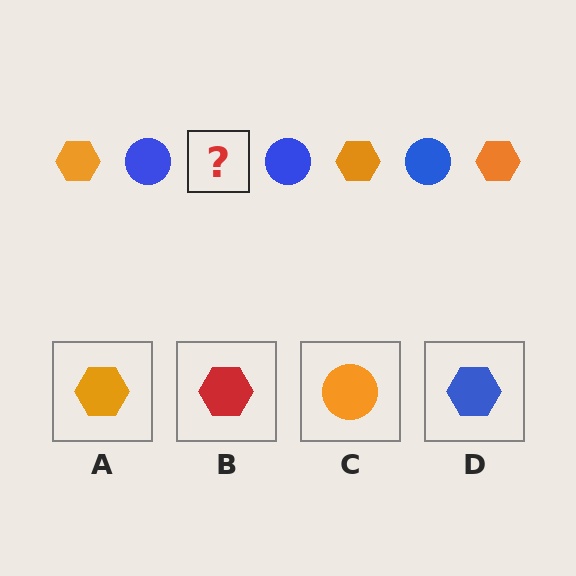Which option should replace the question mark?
Option A.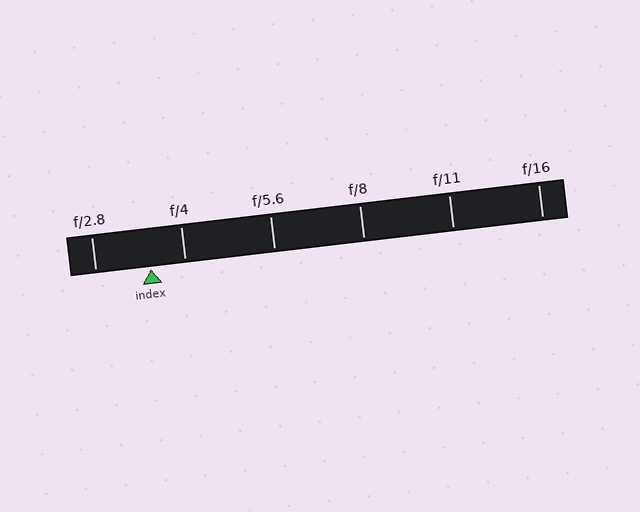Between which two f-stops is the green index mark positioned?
The index mark is between f/2.8 and f/4.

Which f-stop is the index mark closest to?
The index mark is closest to f/4.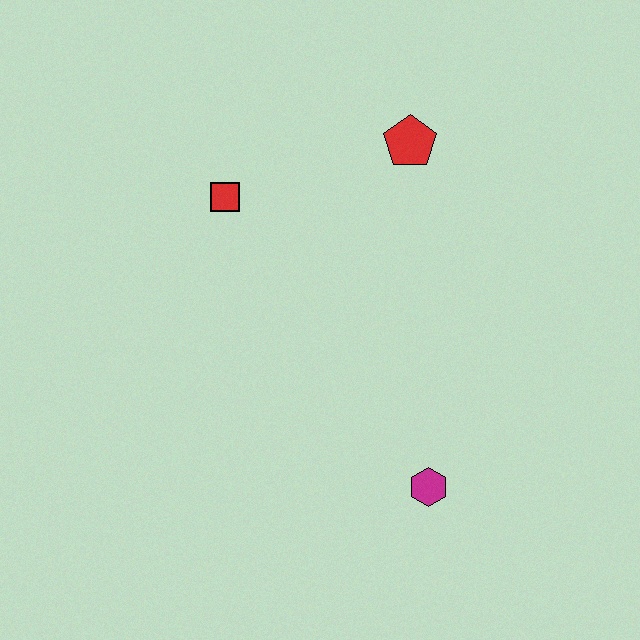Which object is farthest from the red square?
The magenta hexagon is farthest from the red square.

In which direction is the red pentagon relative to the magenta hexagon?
The red pentagon is above the magenta hexagon.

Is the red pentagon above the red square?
Yes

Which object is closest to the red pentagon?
The red square is closest to the red pentagon.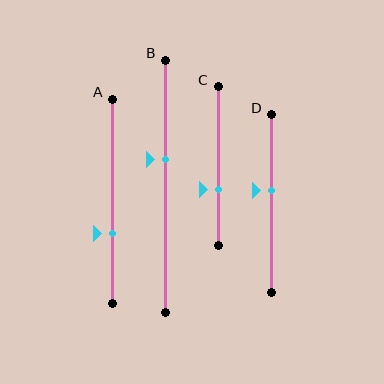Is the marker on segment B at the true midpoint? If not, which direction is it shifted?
No, the marker on segment B is shifted upward by about 11% of the segment length.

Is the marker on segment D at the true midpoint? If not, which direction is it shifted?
No, the marker on segment D is shifted upward by about 8% of the segment length.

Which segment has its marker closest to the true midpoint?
Segment D has its marker closest to the true midpoint.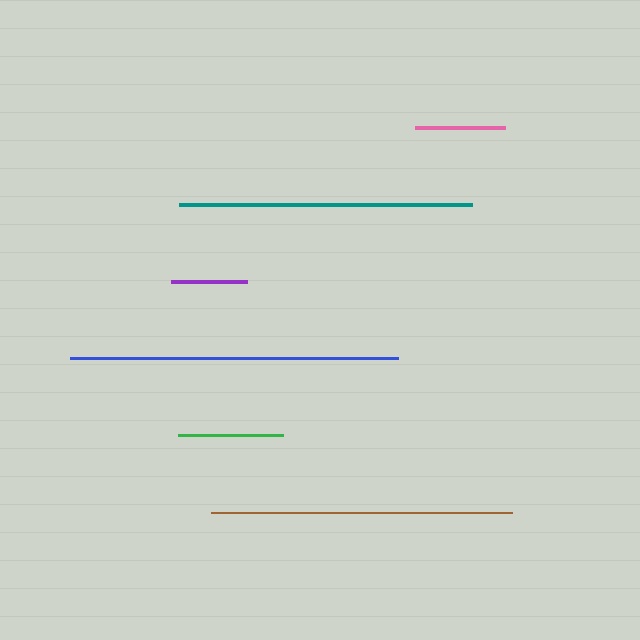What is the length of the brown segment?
The brown segment is approximately 300 pixels long.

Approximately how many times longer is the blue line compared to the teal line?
The blue line is approximately 1.1 times the length of the teal line.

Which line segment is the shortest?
The purple line is the shortest at approximately 76 pixels.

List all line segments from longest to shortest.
From longest to shortest: blue, brown, teal, green, pink, purple.